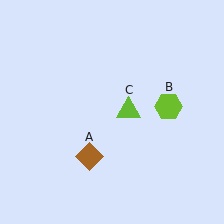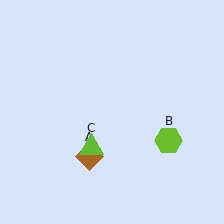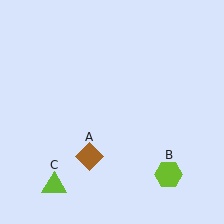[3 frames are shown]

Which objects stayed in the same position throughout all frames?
Brown diamond (object A) remained stationary.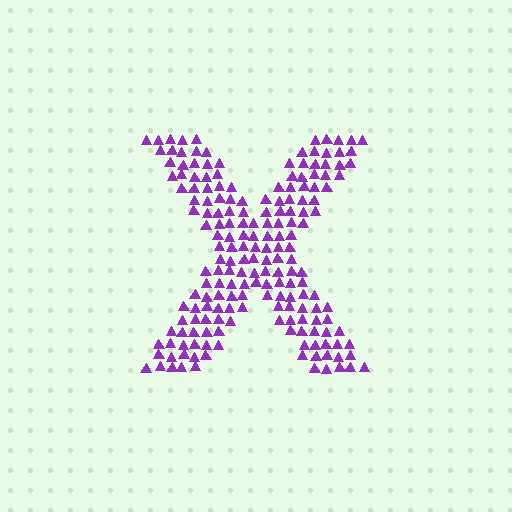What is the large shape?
The large shape is the letter X.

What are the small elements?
The small elements are triangles.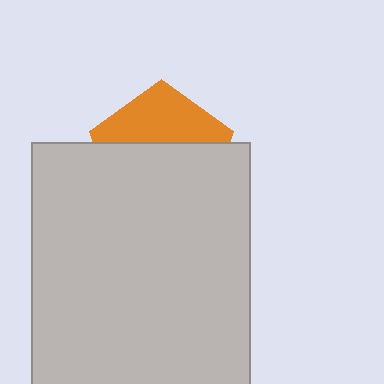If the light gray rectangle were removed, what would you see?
You would see the complete orange pentagon.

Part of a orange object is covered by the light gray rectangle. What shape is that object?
It is a pentagon.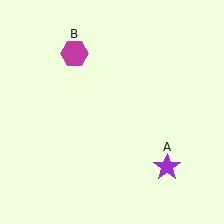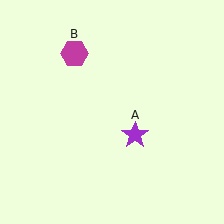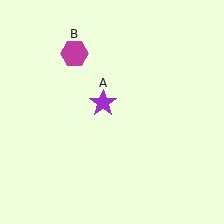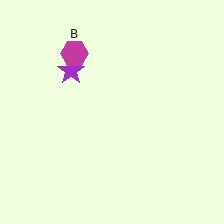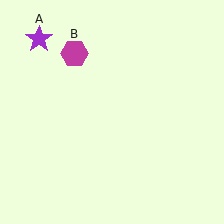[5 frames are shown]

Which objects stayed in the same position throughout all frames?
Magenta hexagon (object B) remained stationary.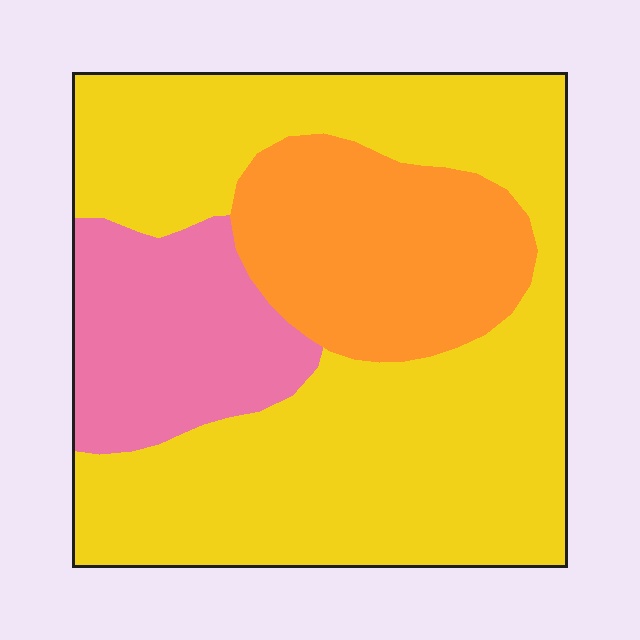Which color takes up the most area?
Yellow, at roughly 60%.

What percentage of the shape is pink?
Pink takes up about one sixth (1/6) of the shape.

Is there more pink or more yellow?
Yellow.